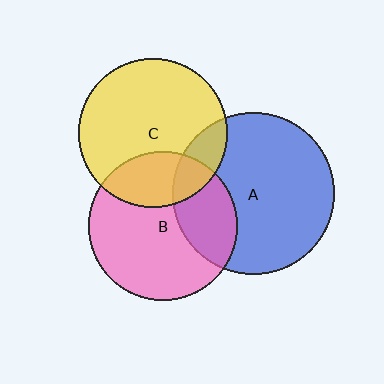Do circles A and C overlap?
Yes.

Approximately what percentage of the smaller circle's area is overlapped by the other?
Approximately 15%.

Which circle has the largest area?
Circle A (blue).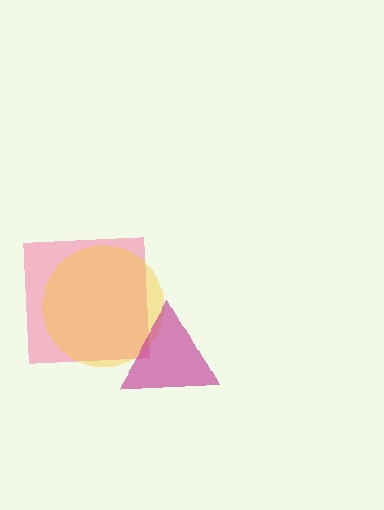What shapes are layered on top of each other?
The layered shapes are: a pink square, a yellow circle, a magenta triangle.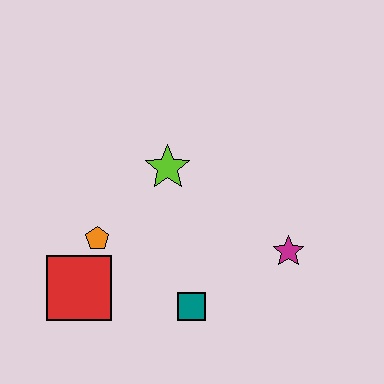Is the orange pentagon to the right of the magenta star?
No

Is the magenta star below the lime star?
Yes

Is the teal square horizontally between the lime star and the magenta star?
Yes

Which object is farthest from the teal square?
The lime star is farthest from the teal square.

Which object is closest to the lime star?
The orange pentagon is closest to the lime star.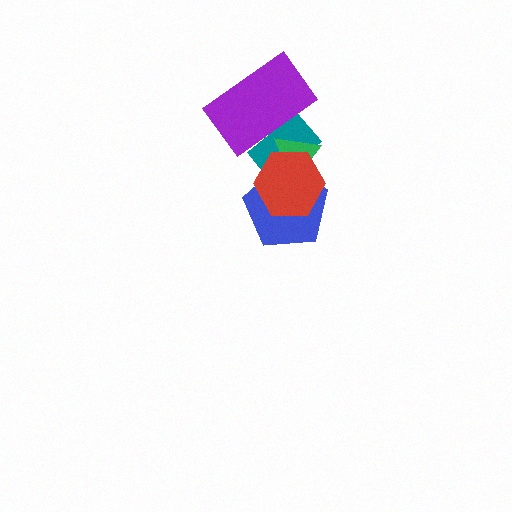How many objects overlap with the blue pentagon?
3 objects overlap with the blue pentagon.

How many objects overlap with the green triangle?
4 objects overlap with the green triangle.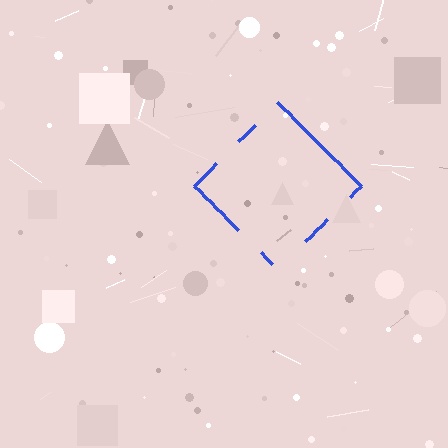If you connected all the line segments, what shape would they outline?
They would outline a diamond.